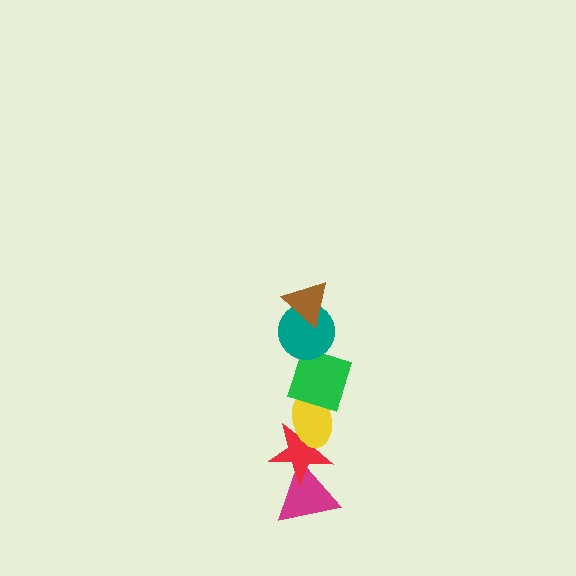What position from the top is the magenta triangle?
The magenta triangle is 6th from the top.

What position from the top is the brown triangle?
The brown triangle is 1st from the top.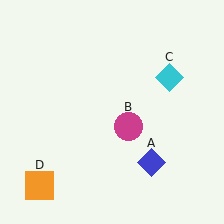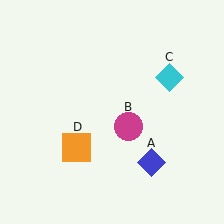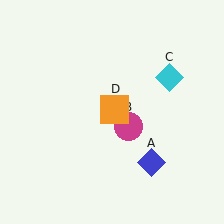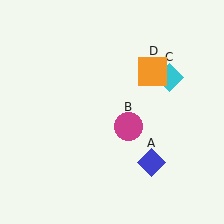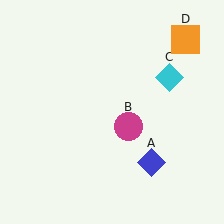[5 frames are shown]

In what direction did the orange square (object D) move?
The orange square (object D) moved up and to the right.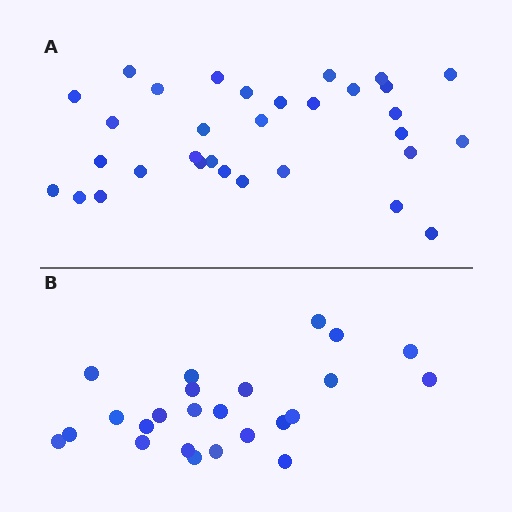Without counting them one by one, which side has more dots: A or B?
Region A (the top region) has more dots.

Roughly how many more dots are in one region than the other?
Region A has roughly 8 or so more dots than region B.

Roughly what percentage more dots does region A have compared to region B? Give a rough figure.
About 35% more.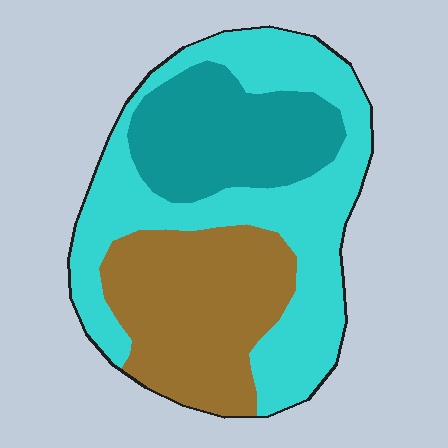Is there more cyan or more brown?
Cyan.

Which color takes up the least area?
Teal, at roughly 25%.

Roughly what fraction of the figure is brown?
Brown covers 30% of the figure.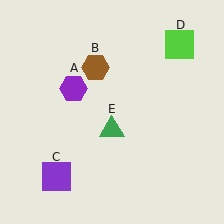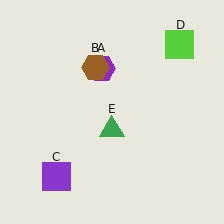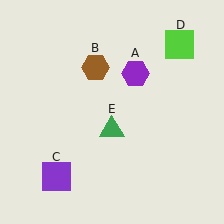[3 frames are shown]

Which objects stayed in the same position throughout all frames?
Brown hexagon (object B) and purple square (object C) and lime square (object D) and green triangle (object E) remained stationary.